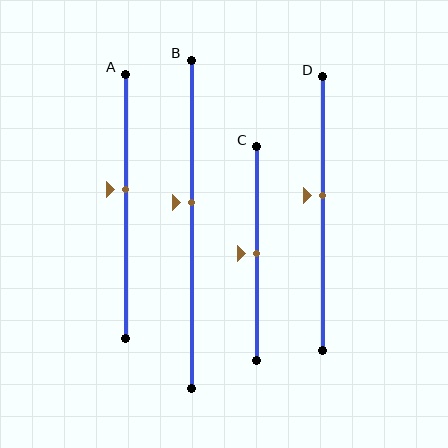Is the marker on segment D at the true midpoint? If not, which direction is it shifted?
No, the marker on segment D is shifted upward by about 6% of the segment length.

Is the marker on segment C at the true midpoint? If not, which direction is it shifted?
Yes, the marker on segment C is at the true midpoint.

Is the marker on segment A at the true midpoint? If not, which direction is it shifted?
No, the marker on segment A is shifted upward by about 6% of the segment length.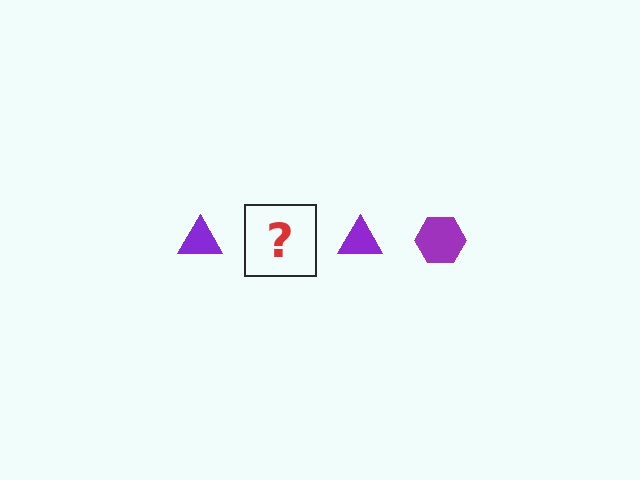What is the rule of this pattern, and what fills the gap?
The rule is that the pattern cycles through triangle, hexagon shapes in purple. The gap should be filled with a purple hexagon.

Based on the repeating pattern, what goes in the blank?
The blank should be a purple hexagon.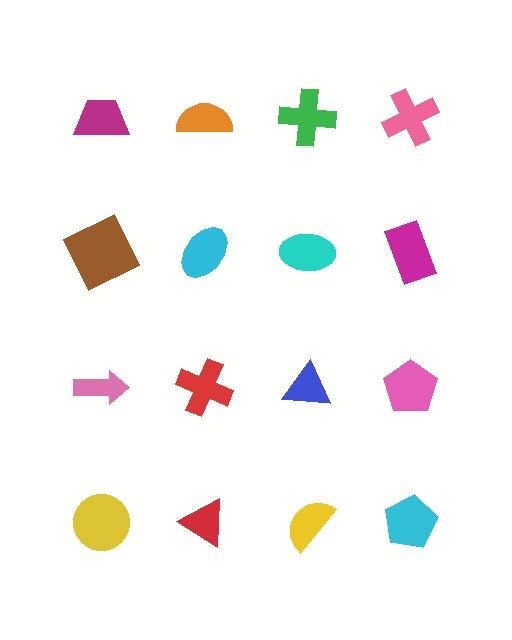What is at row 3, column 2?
A red cross.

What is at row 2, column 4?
A magenta rectangle.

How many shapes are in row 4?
4 shapes.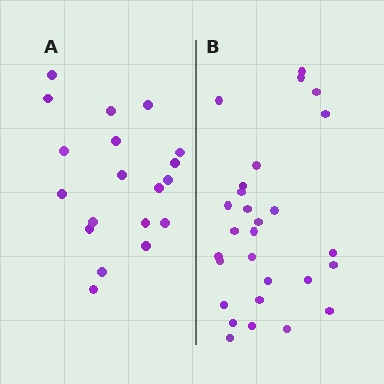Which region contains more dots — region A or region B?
Region B (the right region) has more dots.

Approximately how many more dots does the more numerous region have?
Region B has roughly 8 or so more dots than region A.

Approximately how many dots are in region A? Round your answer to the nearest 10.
About 20 dots. (The exact count is 19, which rounds to 20.)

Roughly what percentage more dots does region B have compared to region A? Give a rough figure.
About 45% more.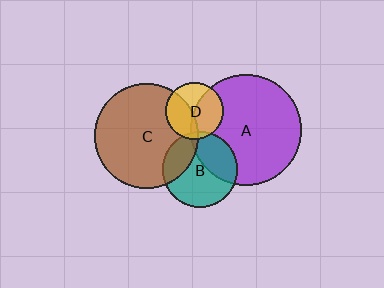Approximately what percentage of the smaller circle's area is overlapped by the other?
Approximately 35%.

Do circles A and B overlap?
Yes.